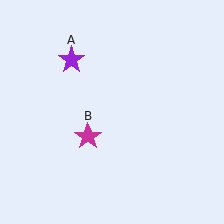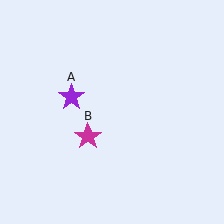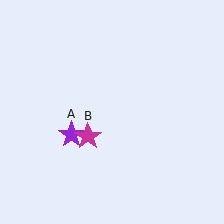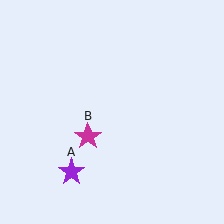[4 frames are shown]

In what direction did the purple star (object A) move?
The purple star (object A) moved down.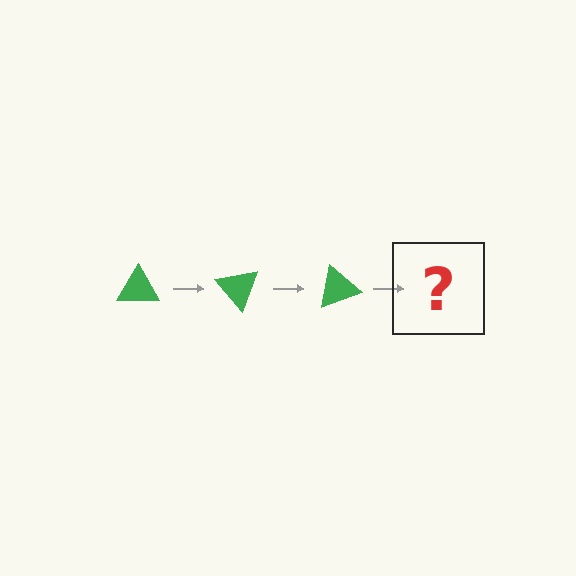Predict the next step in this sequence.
The next step is a green triangle rotated 150 degrees.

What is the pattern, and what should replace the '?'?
The pattern is that the triangle rotates 50 degrees each step. The '?' should be a green triangle rotated 150 degrees.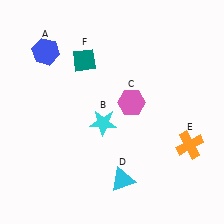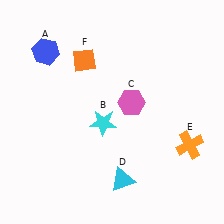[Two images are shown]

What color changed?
The diamond (F) changed from teal in Image 1 to orange in Image 2.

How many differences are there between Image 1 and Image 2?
There is 1 difference between the two images.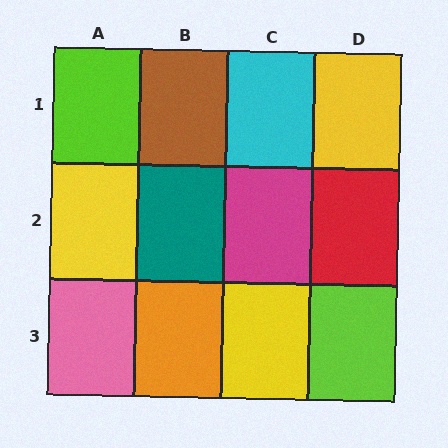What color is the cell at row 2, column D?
Red.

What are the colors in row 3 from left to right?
Pink, orange, yellow, lime.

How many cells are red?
1 cell is red.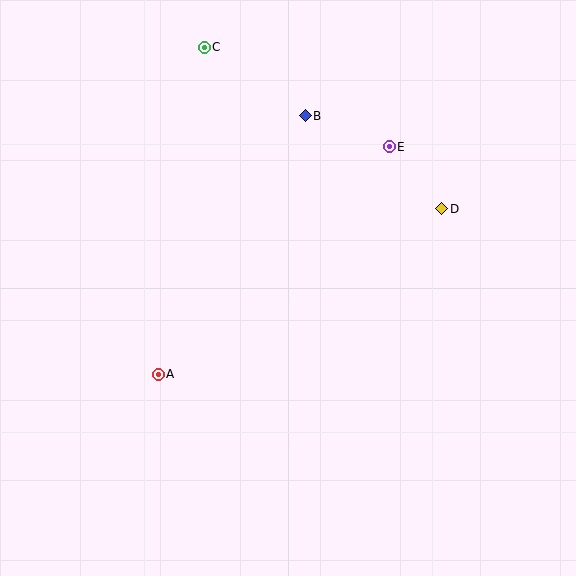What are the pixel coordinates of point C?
Point C is at (204, 47).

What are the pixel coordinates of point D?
Point D is at (442, 209).